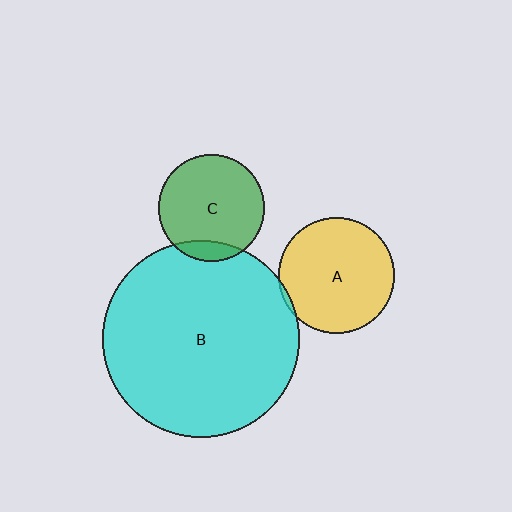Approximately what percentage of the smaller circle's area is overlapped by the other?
Approximately 10%.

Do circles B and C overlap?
Yes.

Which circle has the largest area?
Circle B (cyan).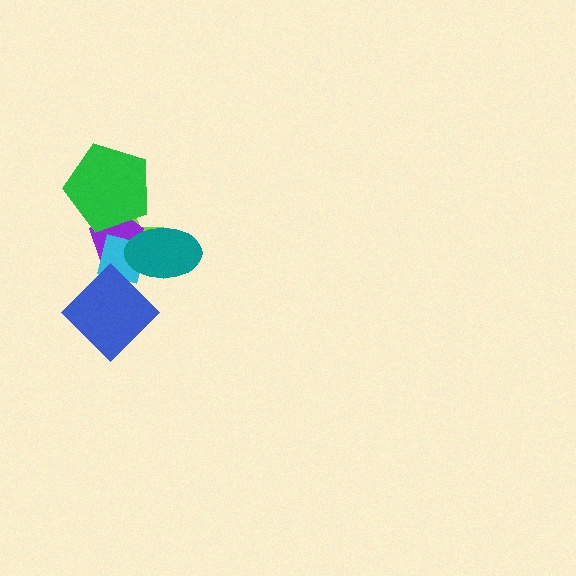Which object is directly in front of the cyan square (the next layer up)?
The blue diamond is directly in front of the cyan square.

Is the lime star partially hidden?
Yes, it is partially covered by another shape.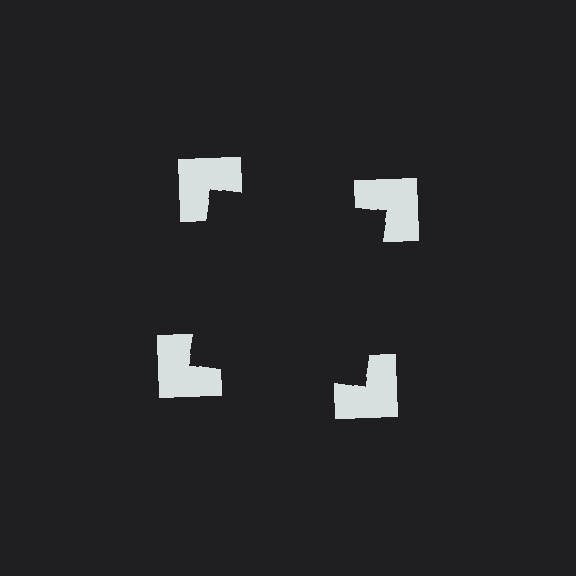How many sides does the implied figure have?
4 sides.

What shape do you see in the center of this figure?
An illusory square — its edges are inferred from the aligned wedge cuts in the notched squares, not physically drawn.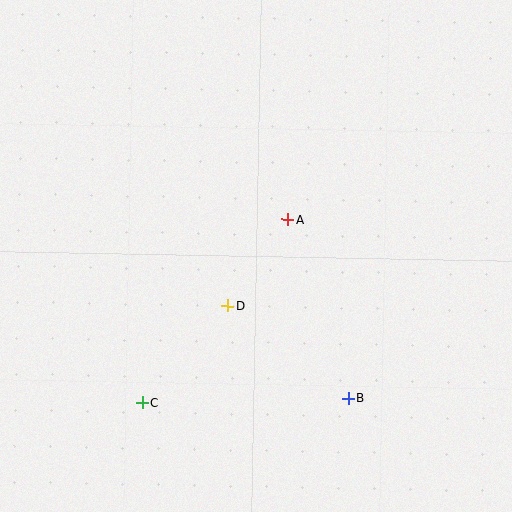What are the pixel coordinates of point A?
Point A is at (288, 219).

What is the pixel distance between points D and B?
The distance between D and B is 152 pixels.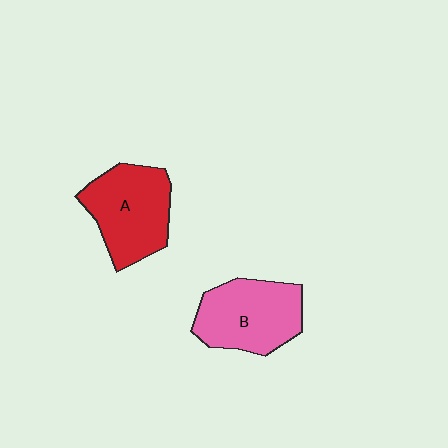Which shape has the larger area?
Shape A (red).